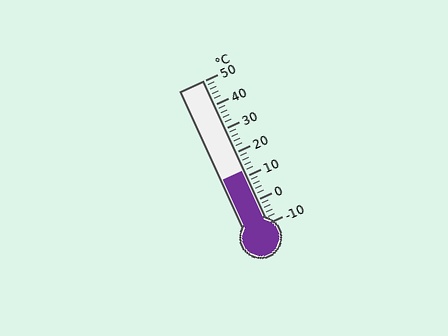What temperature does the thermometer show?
The thermometer shows approximately 12°C.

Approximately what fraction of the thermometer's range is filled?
The thermometer is filled to approximately 35% of its range.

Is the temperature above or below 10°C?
The temperature is above 10°C.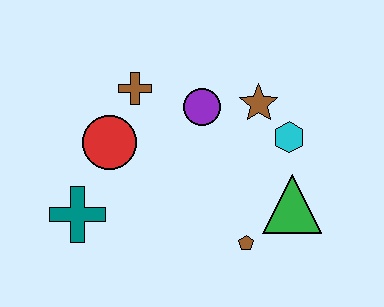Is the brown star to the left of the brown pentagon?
No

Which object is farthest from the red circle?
The green triangle is farthest from the red circle.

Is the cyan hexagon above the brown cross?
No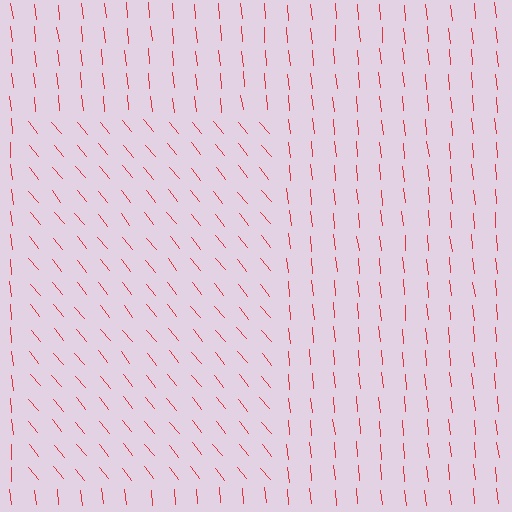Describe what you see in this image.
The image is filled with small red line segments. A rectangle region in the image has lines oriented differently from the surrounding lines, creating a visible texture boundary.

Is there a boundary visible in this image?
Yes, there is a texture boundary formed by a change in line orientation.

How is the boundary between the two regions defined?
The boundary is defined purely by a change in line orientation (approximately 34 degrees difference). All lines are the same color and thickness.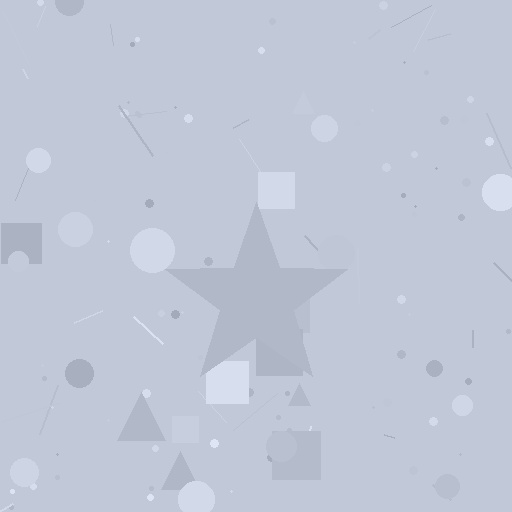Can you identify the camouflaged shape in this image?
The camouflaged shape is a star.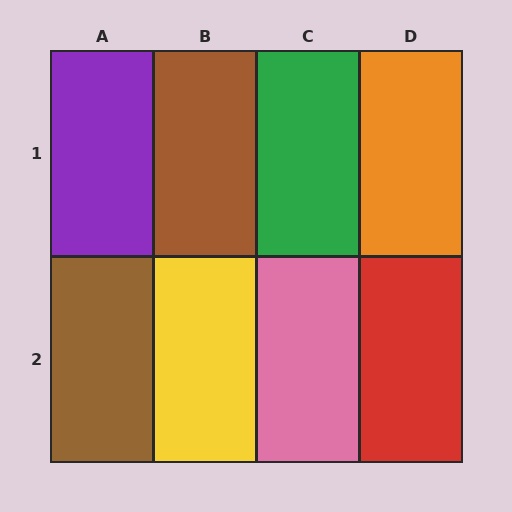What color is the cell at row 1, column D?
Orange.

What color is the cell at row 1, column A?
Purple.